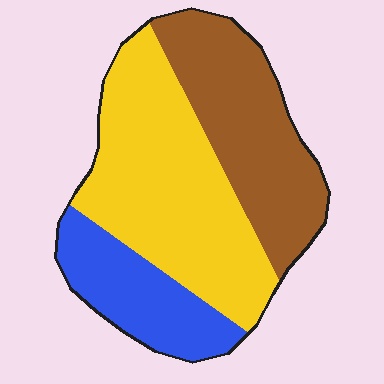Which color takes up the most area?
Yellow, at roughly 45%.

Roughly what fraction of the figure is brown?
Brown covers about 35% of the figure.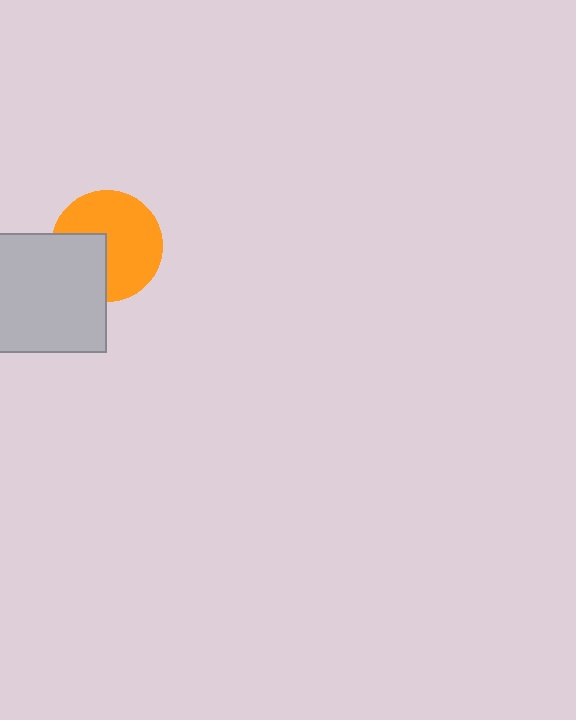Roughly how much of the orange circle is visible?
Most of it is visible (roughly 68%).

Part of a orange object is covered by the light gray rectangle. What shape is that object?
It is a circle.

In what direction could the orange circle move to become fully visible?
The orange circle could move toward the upper-right. That would shift it out from behind the light gray rectangle entirely.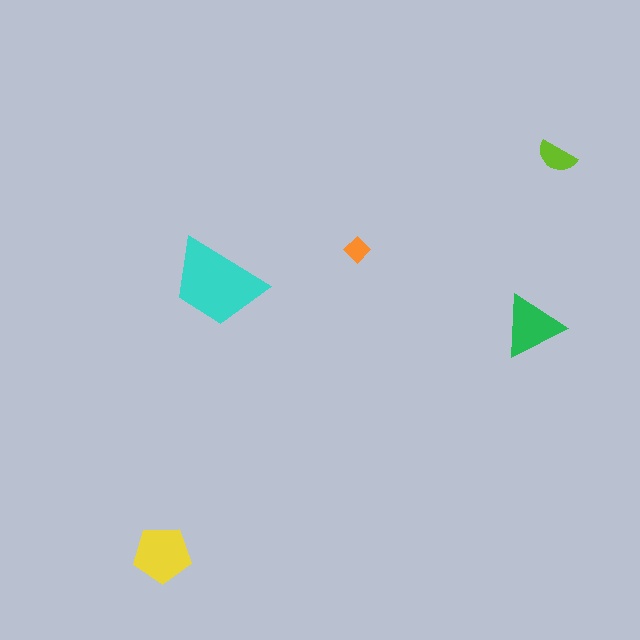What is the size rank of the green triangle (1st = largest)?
3rd.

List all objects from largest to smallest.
The cyan trapezoid, the yellow pentagon, the green triangle, the lime semicircle, the orange diamond.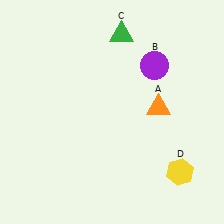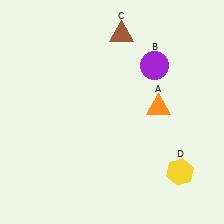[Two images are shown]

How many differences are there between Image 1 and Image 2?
There is 1 difference between the two images.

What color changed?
The triangle (C) changed from green in Image 1 to brown in Image 2.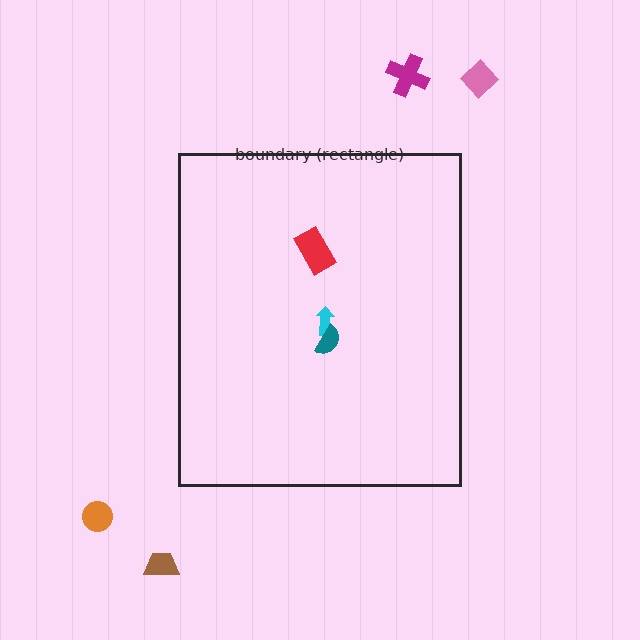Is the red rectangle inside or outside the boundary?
Inside.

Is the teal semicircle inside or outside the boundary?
Inside.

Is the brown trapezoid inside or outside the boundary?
Outside.